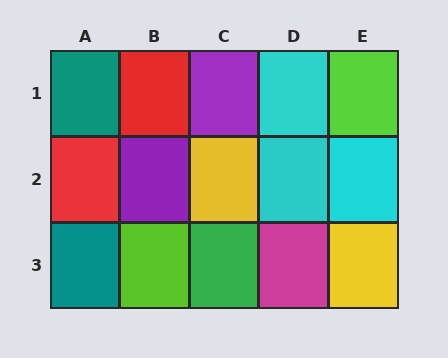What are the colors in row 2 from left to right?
Red, purple, yellow, cyan, cyan.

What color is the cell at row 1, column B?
Red.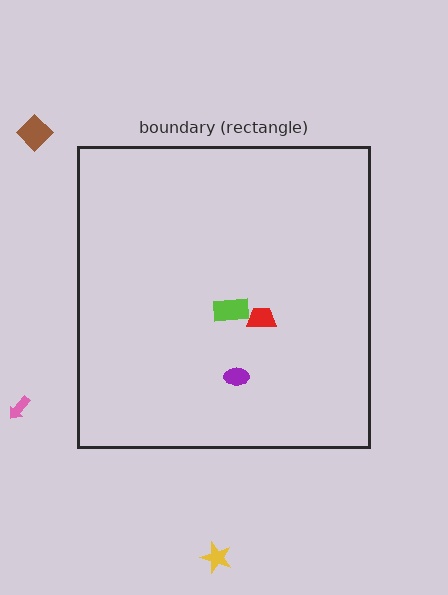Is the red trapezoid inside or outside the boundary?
Inside.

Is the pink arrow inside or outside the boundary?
Outside.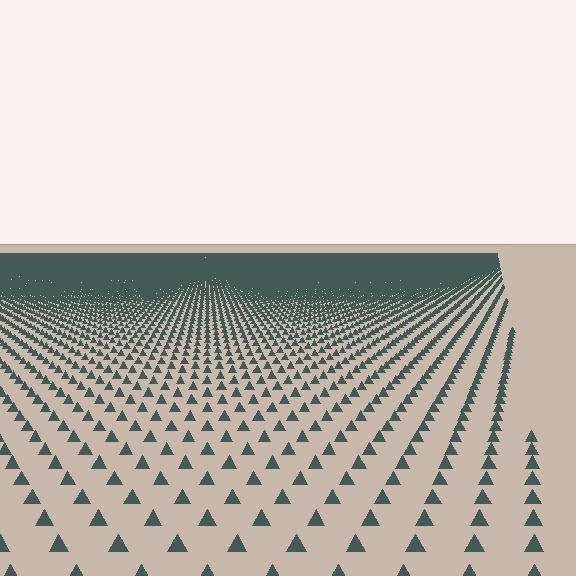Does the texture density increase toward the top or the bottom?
Density increases toward the top.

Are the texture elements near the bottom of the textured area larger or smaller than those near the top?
Larger. Near the bottom, elements are closer to the viewer and appear at a bigger on-screen size.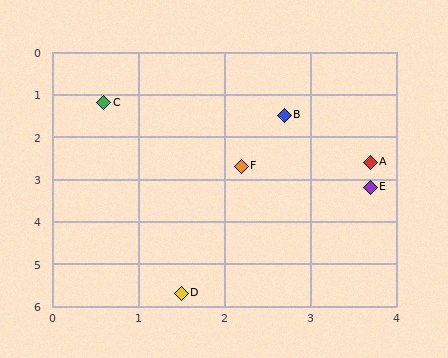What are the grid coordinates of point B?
Point B is at approximately (2.7, 1.5).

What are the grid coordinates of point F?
Point F is at approximately (2.2, 2.7).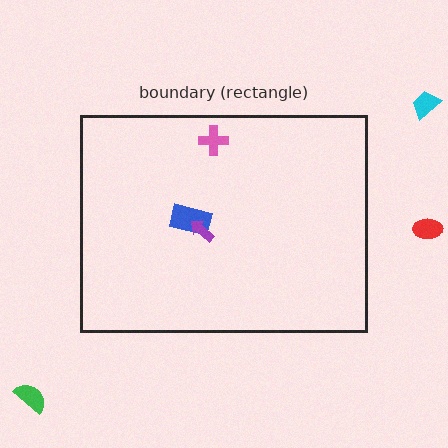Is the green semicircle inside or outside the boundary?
Outside.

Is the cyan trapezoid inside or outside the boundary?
Outside.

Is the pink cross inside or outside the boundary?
Inside.